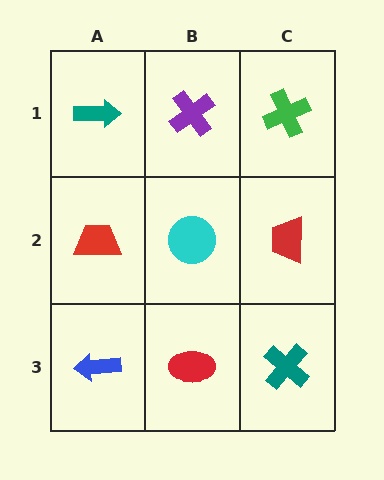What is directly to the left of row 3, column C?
A red ellipse.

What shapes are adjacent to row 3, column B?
A cyan circle (row 2, column B), a blue arrow (row 3, column A), a teal cross (row 3, column C).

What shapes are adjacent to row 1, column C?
A red trapezoid (row 2, column C), a purple cross (row 1, column B).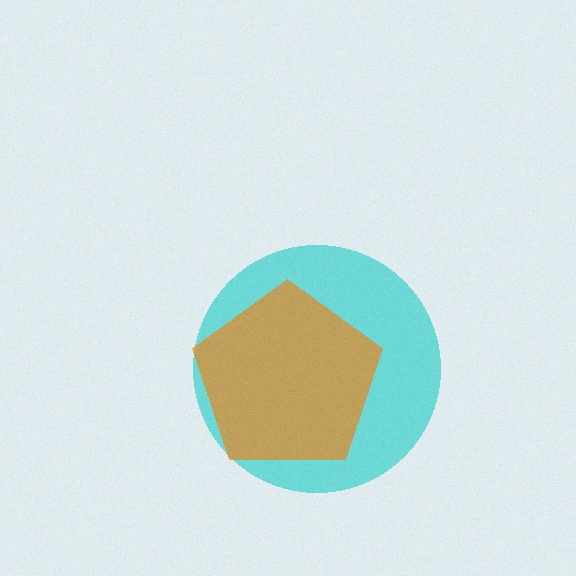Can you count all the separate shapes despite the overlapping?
Yes, there are 2 separate shapes.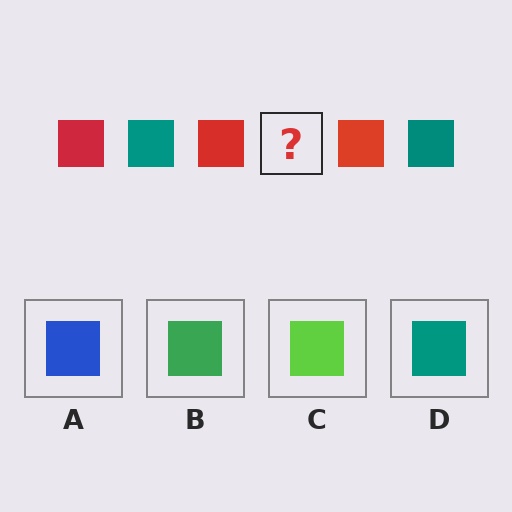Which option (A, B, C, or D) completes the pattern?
D.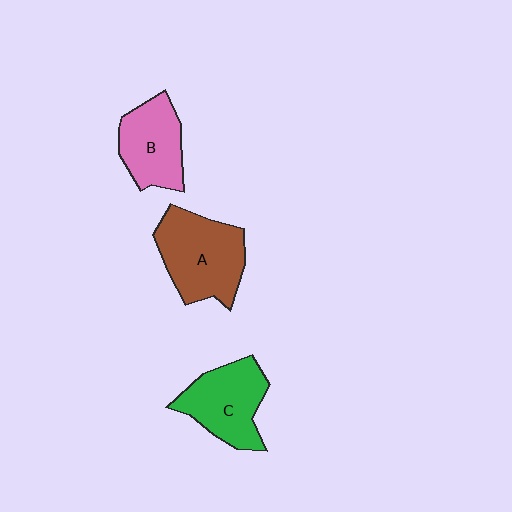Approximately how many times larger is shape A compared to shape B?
Approximately 1.3 times.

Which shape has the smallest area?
Shape B (pink).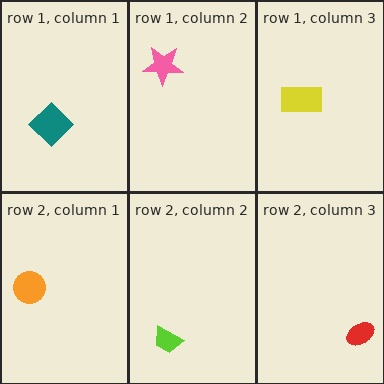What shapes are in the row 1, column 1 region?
The teal diamond.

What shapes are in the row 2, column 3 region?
The red ellipse.